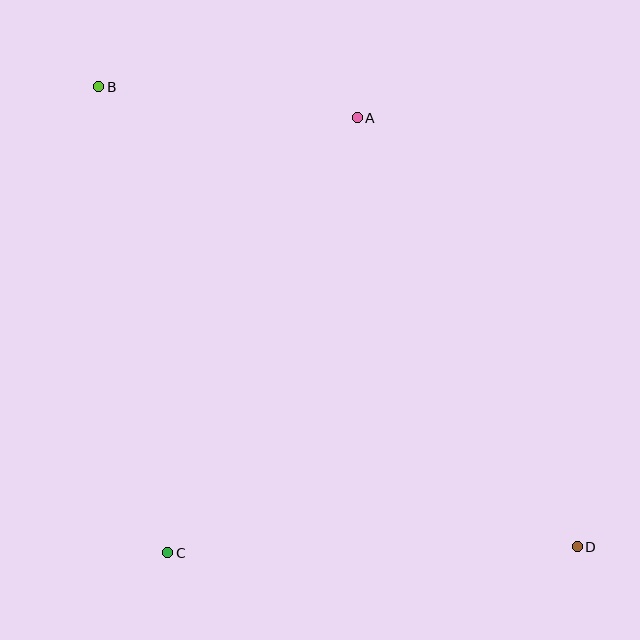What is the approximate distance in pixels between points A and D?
The distance between A and D is approximately 482 pixels.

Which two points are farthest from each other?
Points B and D are farthest from each other.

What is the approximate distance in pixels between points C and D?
The distance between C and D is approximately 410 pixels.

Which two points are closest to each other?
Points A and B are closest to each other.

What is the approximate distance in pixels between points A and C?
The distance between A and C is approximately 475 pixels.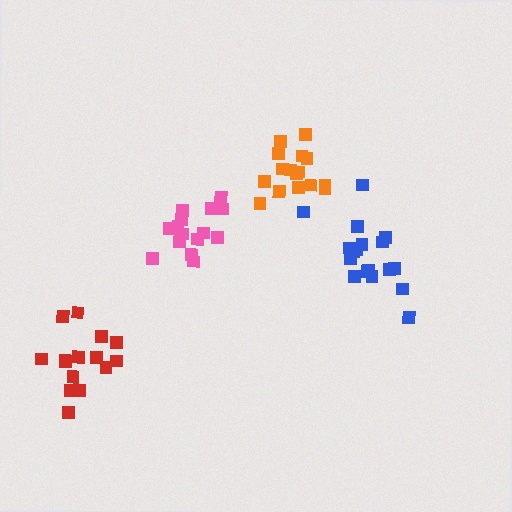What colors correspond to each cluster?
The clusters are colored: orange, blue, pink, red.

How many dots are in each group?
Group 1: 16 dots, Group 2: 18 dots, Group 3: 16 dots, Group 4: 15 dots (65 total).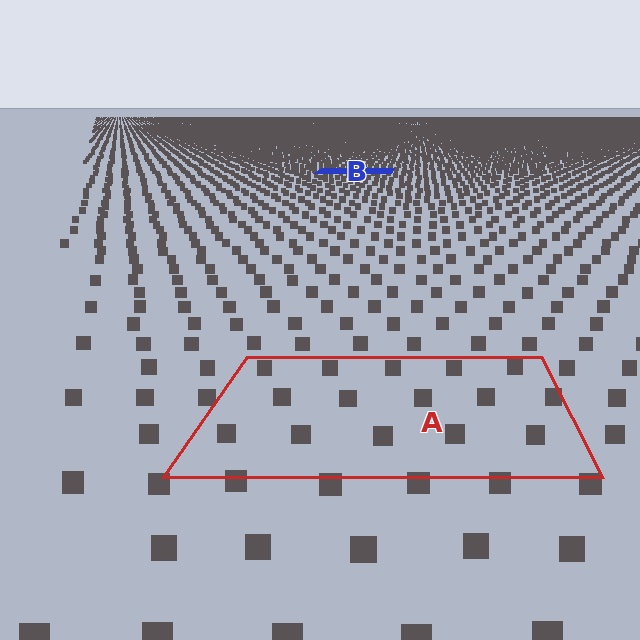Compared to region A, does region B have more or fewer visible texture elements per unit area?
Region B has more texture elements per unit area — they are packed more densely because it is farther away.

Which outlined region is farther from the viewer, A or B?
Region B is farther from the viewer — the texture elements inside it appear smaller and more densely packed.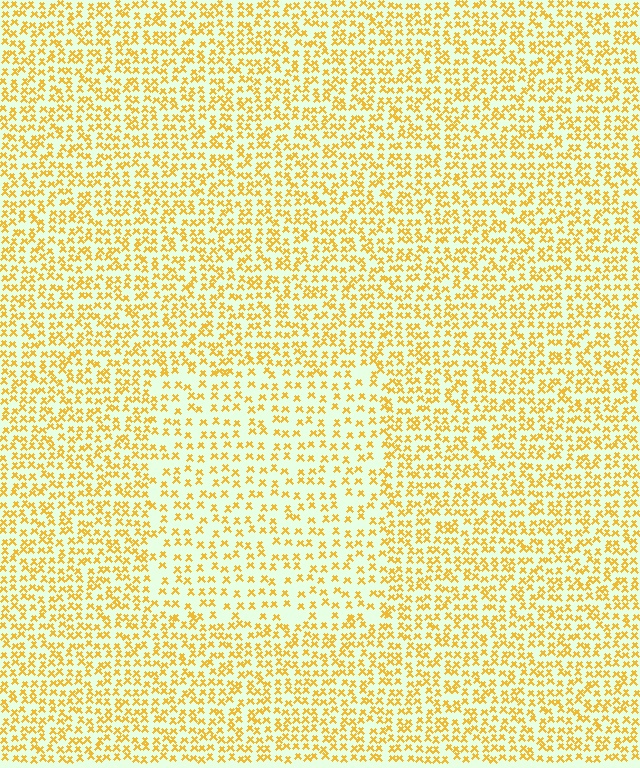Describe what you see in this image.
The image contains small yellow elements arranged at two different densities. A rectangle-shaped region is visible where the elements are less densely packed than the surrounding area.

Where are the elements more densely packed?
The elements are more densely packed outside the rectangle boundary.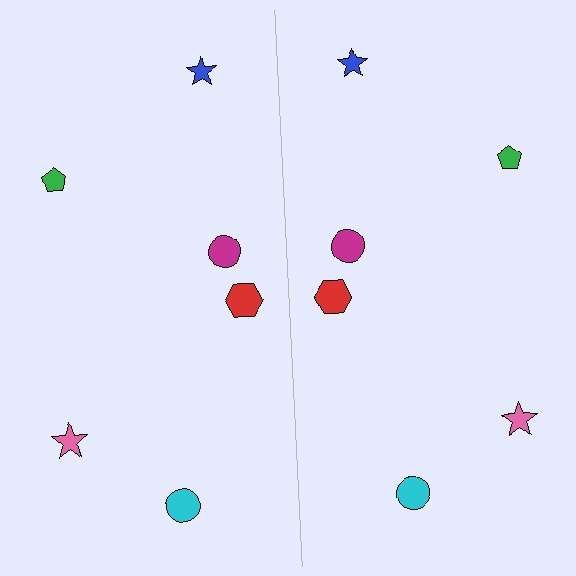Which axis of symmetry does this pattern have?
The pattern has a vertical axis of symmetry running through the center of the image.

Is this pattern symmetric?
Yes, this pattern has bilateral (reflection) symmetry.